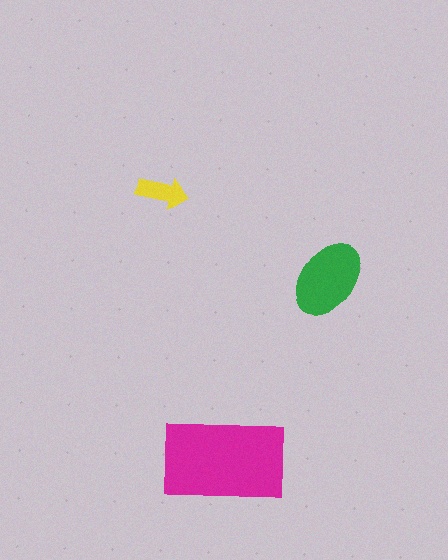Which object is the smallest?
The yellow arrow.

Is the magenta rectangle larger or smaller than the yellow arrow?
Larger.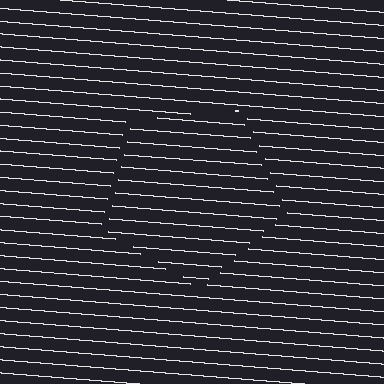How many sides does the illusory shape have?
5 sides — the line-ends trace a pentagon.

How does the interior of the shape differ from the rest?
The interior of the shape contains the same grating, shifted by half a period — the contour is defined by the phase discontinuity where line-ends from the inner and outer gratings abut.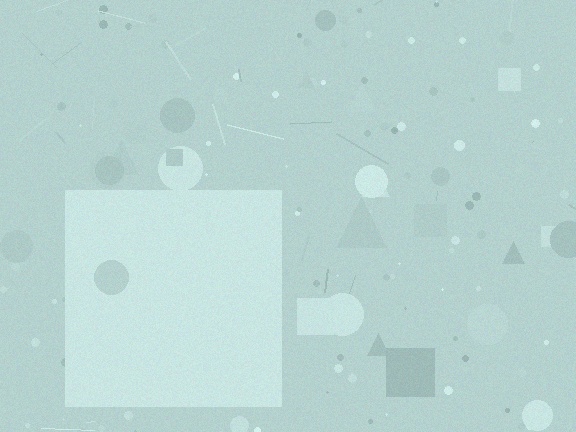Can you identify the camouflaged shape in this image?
The camouflaged shape is a square.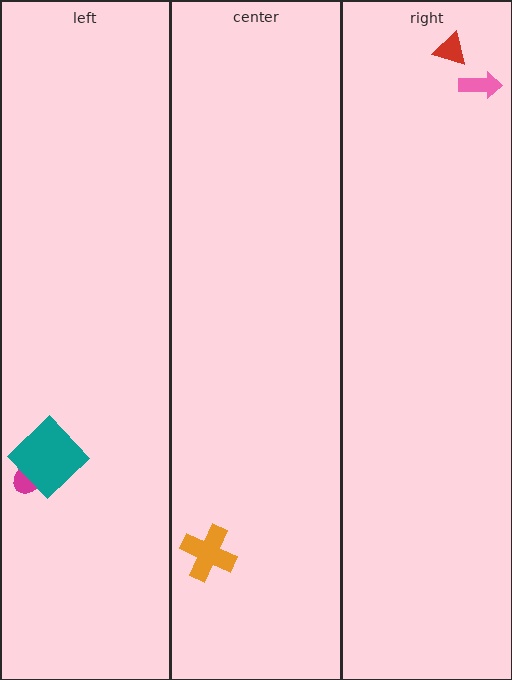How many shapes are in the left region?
2.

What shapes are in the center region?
The orange cross.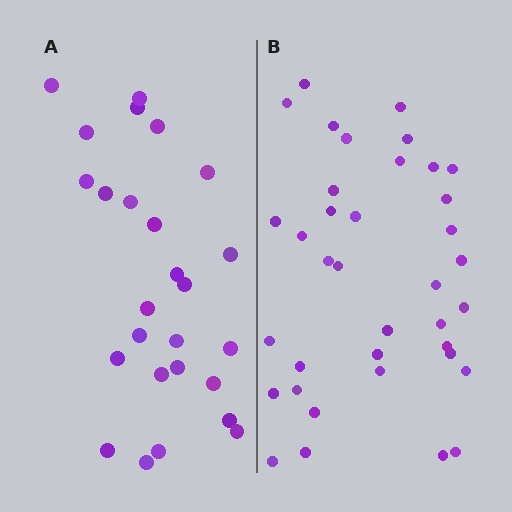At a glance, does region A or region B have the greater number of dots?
Region B (the right region) has more dots.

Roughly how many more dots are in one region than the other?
Region B has roughly 12 or so more dots than region A.